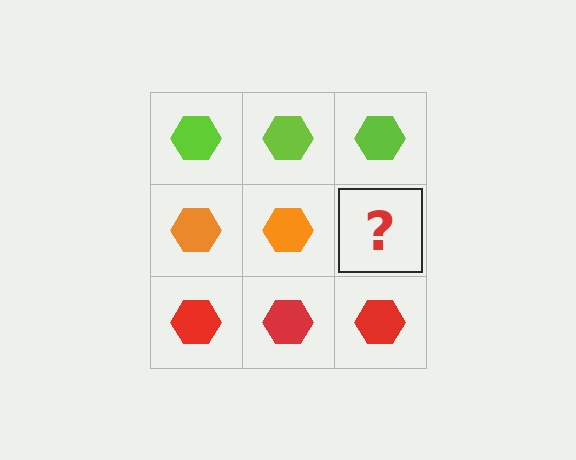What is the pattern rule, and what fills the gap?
The rule is that each row has a consistent color. The gap should be filled with an orange hexagon.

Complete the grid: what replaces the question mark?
The question mark should be replaced with an orange hexagon.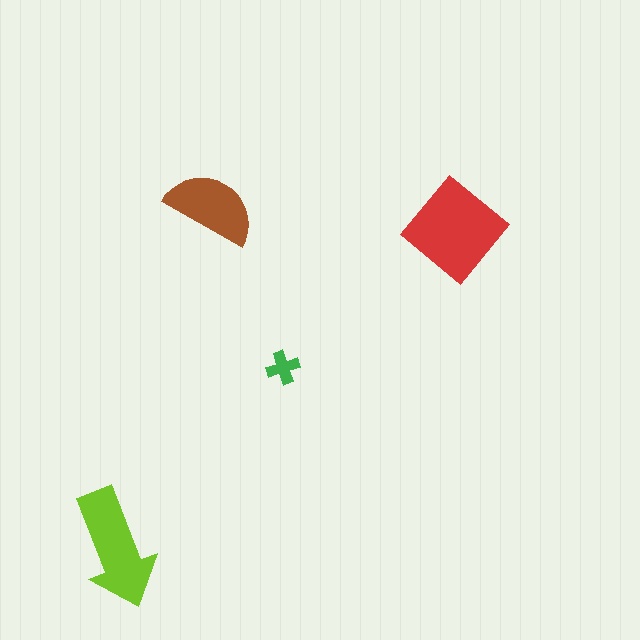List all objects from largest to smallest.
The red diamond, the lime arrow, the brown semicircle, the green cross.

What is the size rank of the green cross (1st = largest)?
4th.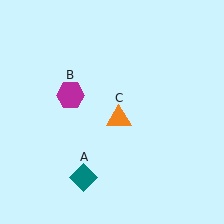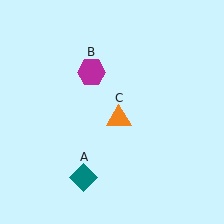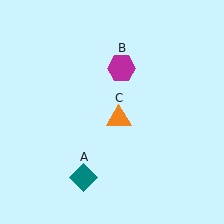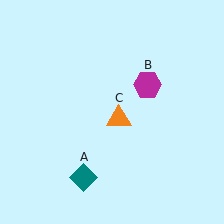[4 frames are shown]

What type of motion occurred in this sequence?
The magenta hexagon (object B) rotated clockwise around the center of the scene.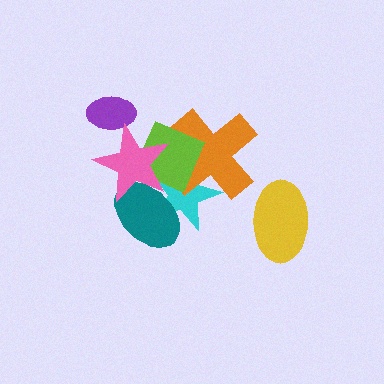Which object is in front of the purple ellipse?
The pink star is in front of the purple ellipse.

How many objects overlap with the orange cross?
3 objects overlap with the orange cross.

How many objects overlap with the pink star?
5 objects overlap with the pink star.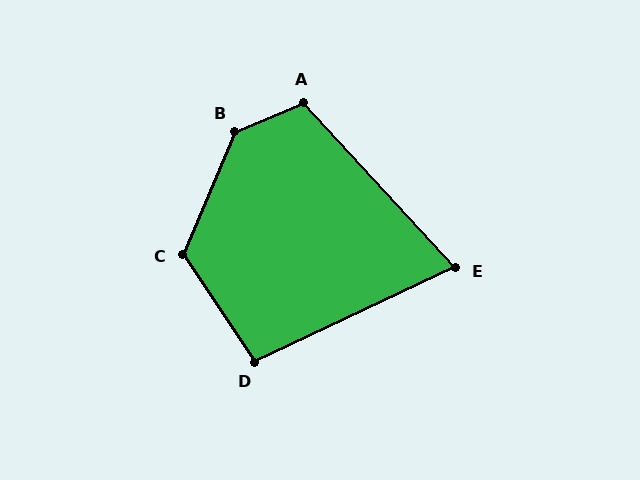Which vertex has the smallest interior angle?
E, at approximately 73 degrees.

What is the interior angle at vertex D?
Approximately 99 degrees (obtuse).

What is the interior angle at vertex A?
Approximately 110 degrees (obtuse).